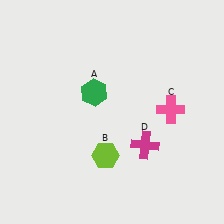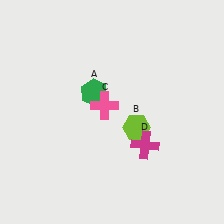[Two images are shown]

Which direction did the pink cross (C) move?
The pink cross (C) moved left.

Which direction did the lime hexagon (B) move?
The lime hexagon (B) moved right.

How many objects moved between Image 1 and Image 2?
2 objects moved between the two images.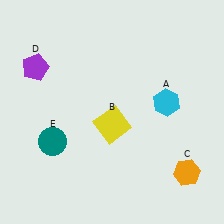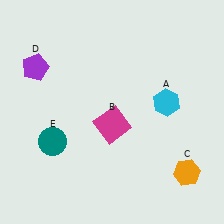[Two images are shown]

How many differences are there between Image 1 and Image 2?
There is 1 difference between the two images.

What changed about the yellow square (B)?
In Image 1, B is yellow. In Image 2, it changed to magenta.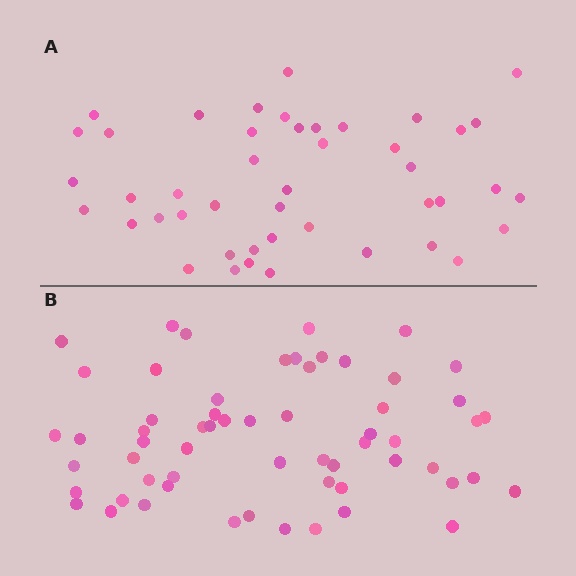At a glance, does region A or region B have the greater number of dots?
Region B (the bottom region) has more dots.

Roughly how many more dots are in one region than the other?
Region B has approximately 15 more dots than region A.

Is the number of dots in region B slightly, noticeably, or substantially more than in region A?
Region B has noticeably more, but not dramatically so. The ratio is roughly 1.3 to 1.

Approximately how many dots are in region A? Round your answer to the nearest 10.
About 40 dots. (The exact count is 45, which rounds to 40.)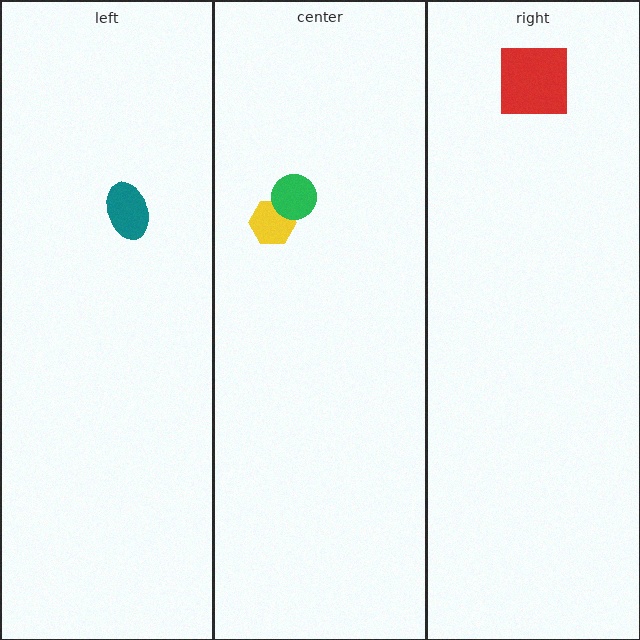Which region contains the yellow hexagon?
The center region.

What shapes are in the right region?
The red square.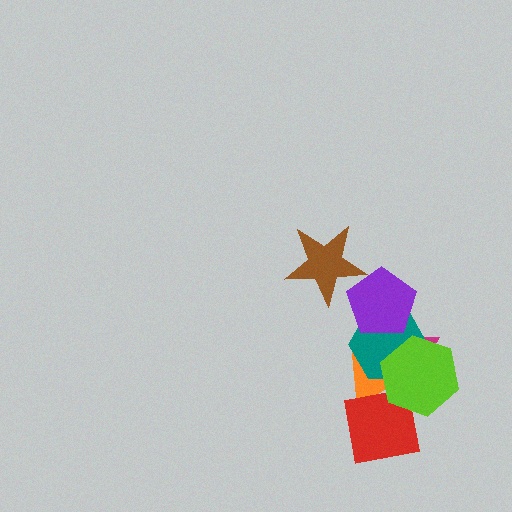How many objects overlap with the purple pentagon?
3 objects overlap with the purple pentagon.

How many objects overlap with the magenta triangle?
5 objects overlap with the magenta triangle.